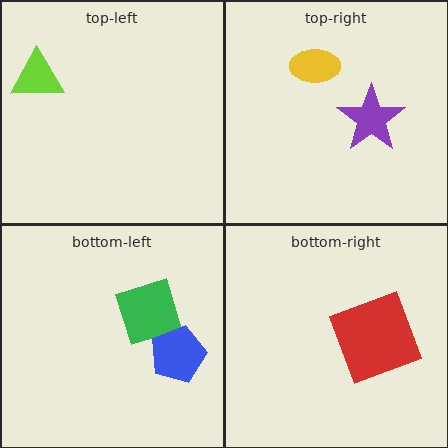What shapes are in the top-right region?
The purple star, the yellow ellipse.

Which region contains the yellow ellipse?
The top-right region.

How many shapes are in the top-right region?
2.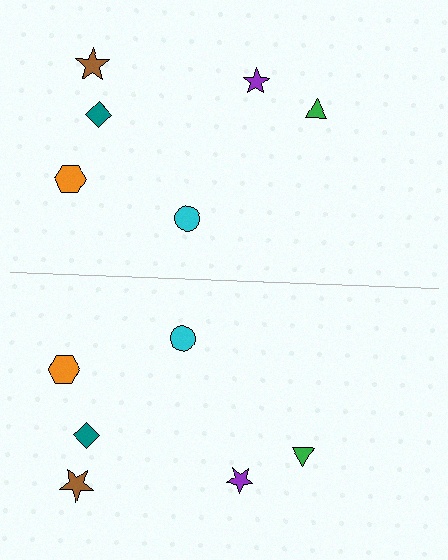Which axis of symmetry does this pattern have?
The pattern has a horizontal axis of symmetry running through the center of the image.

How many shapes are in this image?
There are 12 shapes in this image.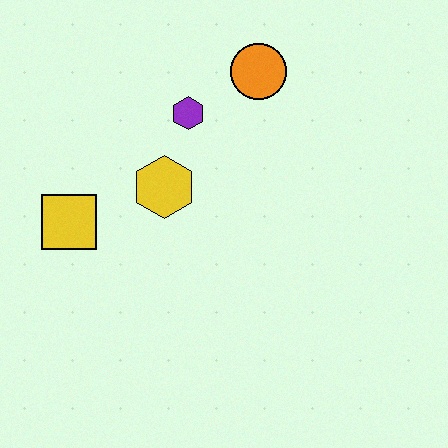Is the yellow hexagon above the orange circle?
No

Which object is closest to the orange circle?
The purple hexagon is closest to the orange circle.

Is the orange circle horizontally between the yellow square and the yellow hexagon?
No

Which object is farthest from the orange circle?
The yellow square is farthest from the orange circle.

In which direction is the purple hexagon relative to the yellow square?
The purple hexagon is to the right of the yellow square.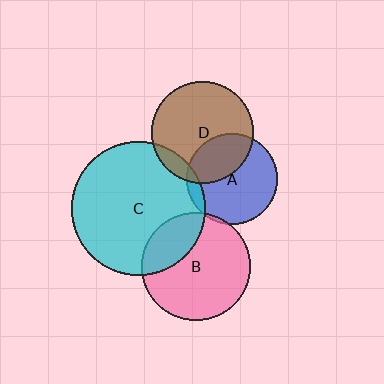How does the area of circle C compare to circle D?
Approximately 1.8 times.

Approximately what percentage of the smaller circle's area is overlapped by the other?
Approximately 25%.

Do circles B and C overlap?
Yes.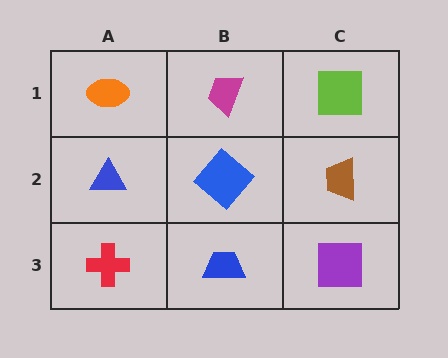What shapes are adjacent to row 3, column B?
A blue diamond (row 2, column B), a red cross (row 3, column A), a purple square (row 3, column C).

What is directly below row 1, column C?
A brown trapezoid.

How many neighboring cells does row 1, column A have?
2.